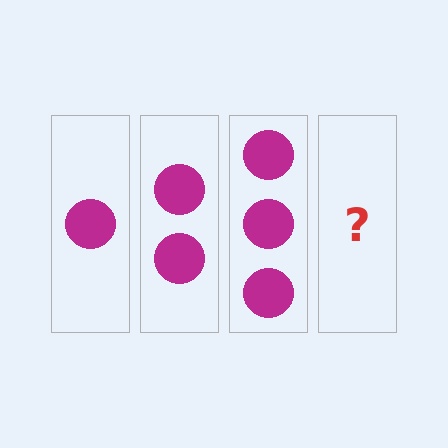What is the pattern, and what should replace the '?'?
The pattern is that each step adds one more circle. The '?' should be 4 circles.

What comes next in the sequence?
The next element should be 4 circles.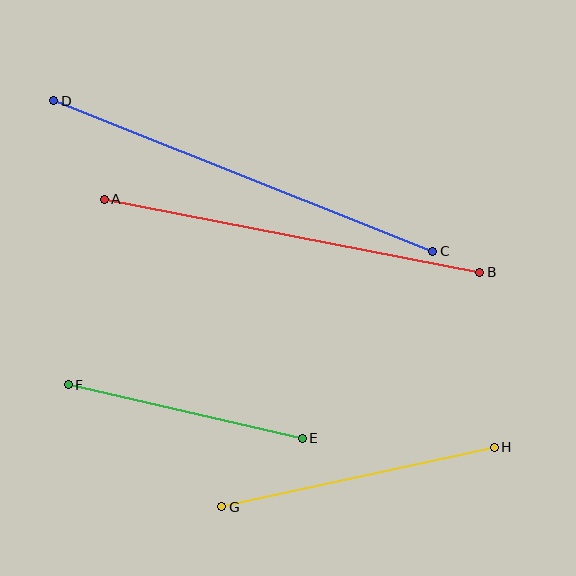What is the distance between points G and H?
The distance is approximately 279 pixels.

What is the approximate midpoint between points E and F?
The midpoint is at approximately (185, 412) pixels.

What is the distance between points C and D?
The distance is approximately 408 pixels.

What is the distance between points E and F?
The distance is approximately 240 pixels.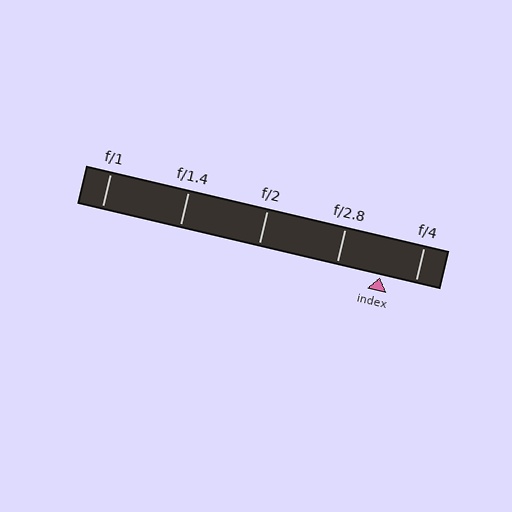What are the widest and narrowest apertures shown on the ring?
The widest aperture shown is f/1 and the narrowest is f/4.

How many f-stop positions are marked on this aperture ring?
There are 5 f-stop positions marked.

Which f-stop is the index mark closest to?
The index mark is closest to f/4.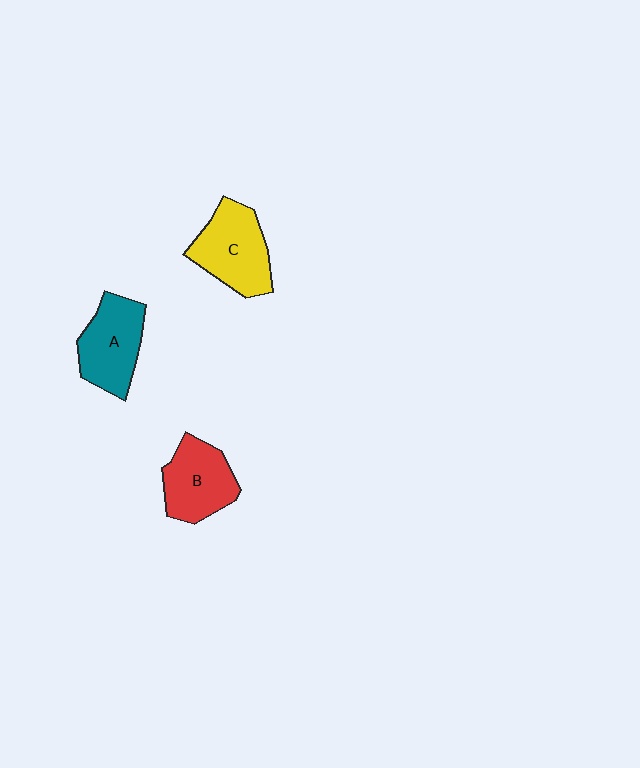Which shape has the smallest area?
Shape B (red).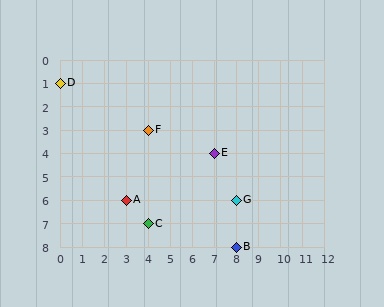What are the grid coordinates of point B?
Point B is at grid coordinates (8, 8).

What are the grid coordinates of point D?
Point D is at grid coordinates (0, 1).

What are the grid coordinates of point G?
Point G is at grid coordinates (8, 6).